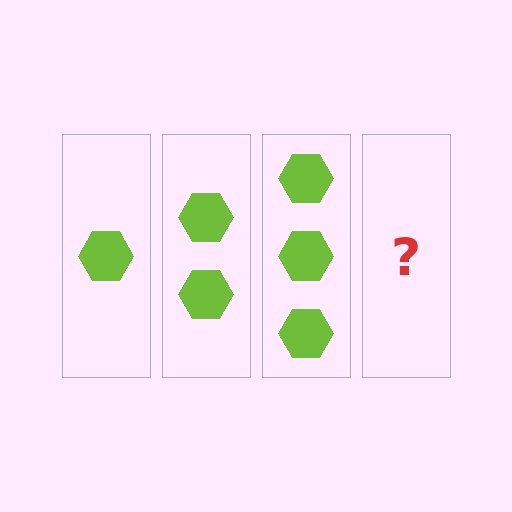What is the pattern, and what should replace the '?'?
The pattern is that each step adds one more hexagon. The '?' should be 4 hexagons.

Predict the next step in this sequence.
The next step is 4 hexagons.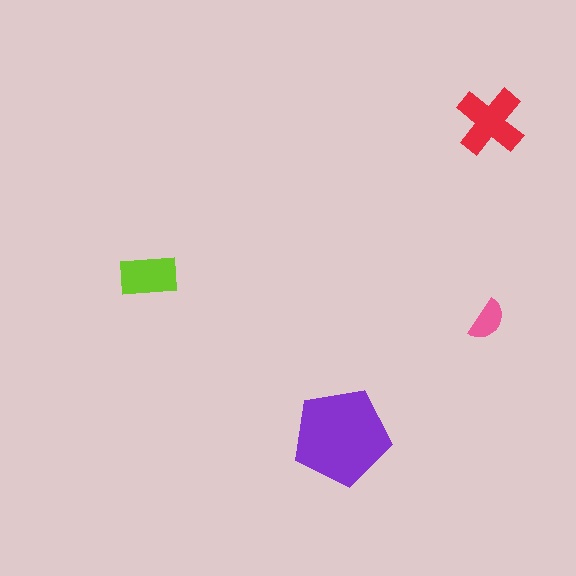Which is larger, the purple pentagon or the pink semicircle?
The purple pentagon.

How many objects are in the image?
There are 4 objects in the image.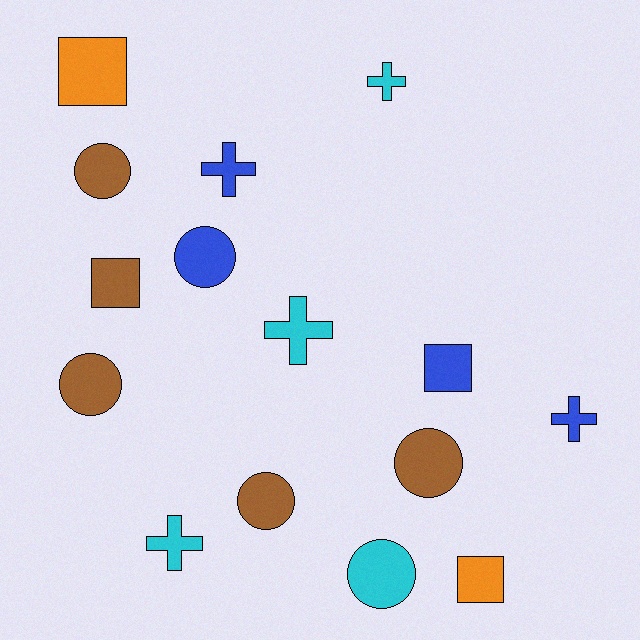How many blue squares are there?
There is 1 blue square.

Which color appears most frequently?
Brown, with 5 objects.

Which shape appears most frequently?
Circle, with 6 objects.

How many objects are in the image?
There are 15 objects.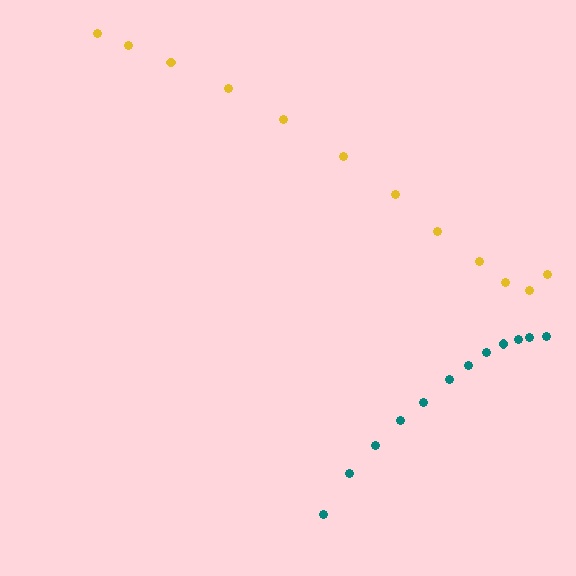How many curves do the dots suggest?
There are 2 distinct paths.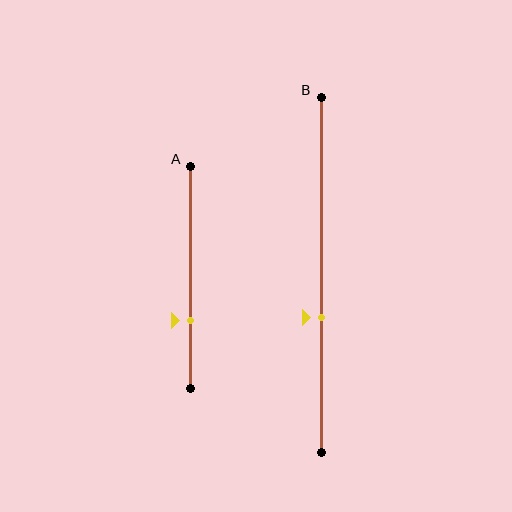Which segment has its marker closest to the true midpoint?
Segment B has its marker closest to the true midpoint.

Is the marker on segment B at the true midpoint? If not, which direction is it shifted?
No, the marker on segment B is shifted downward by about 12% of the segment length.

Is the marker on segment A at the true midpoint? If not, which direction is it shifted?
No, the marker on segment A is shifted downward by about 20% of the segment length.